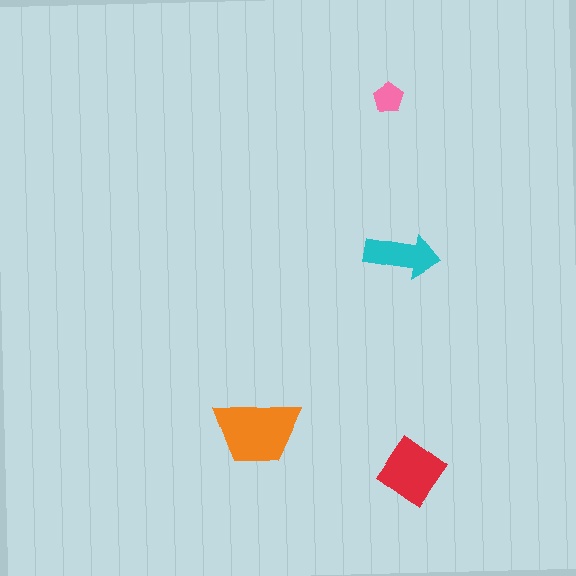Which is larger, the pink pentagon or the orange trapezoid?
The orange trapezoid.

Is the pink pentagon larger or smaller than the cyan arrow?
Smaller.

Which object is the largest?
The orange trapezoid.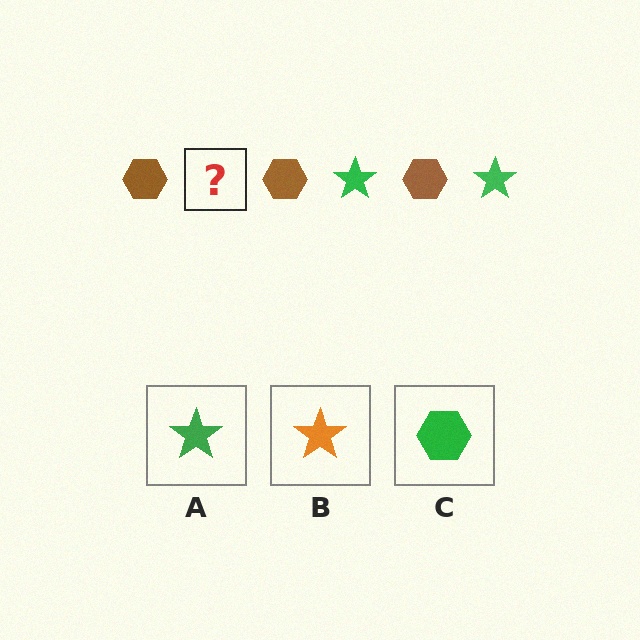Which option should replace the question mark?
Option A.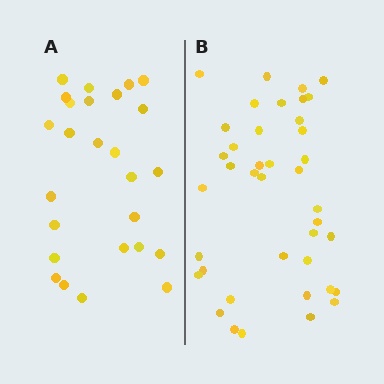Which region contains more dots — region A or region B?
Region B (the right region) has more dots.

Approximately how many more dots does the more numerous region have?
Region B has approximately 15 more dots than region A.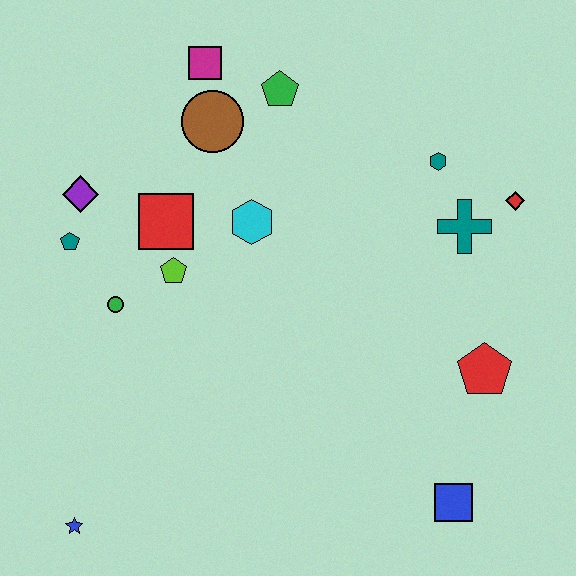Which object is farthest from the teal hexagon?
The blue star is farthest from the teal hexagon.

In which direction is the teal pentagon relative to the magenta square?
The teal pentagon is below the magenta square.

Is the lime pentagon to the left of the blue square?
Yes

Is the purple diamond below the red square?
No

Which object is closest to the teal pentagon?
The purple diamond is closest to the teal pentagon.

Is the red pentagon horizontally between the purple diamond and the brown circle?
No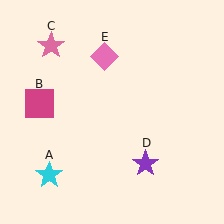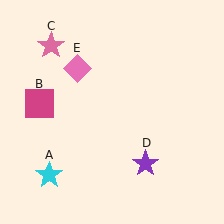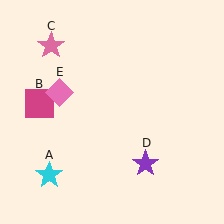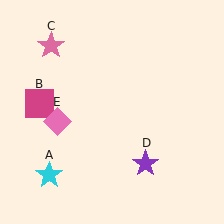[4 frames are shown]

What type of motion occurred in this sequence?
The pink diamond (object E) rotated counterclockwise around the center of the scene.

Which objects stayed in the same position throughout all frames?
Cyan star (object A) and magenta square (object B) and pink star (object C) and purple star (object D) remained stationary.